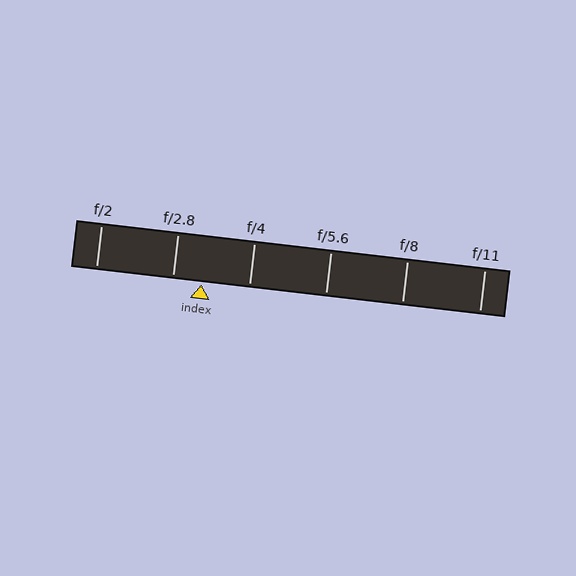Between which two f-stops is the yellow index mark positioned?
The index mark is between f/2.8 and f/4.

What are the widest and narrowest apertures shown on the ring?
The widest aperture shown is f/2 and the narrowest is f/11.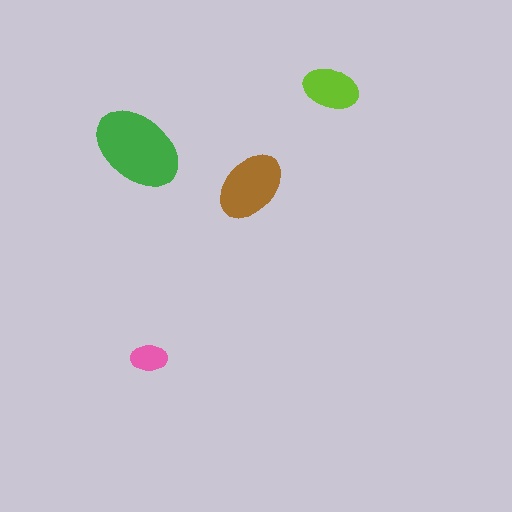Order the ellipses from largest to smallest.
the green one, the brown one, the lime one, the pink one.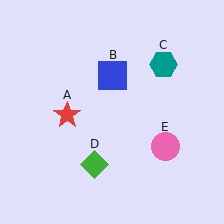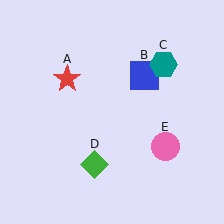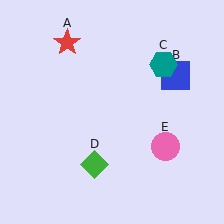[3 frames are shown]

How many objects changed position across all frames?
2 objects changed position: red star (object A), blue square (object B).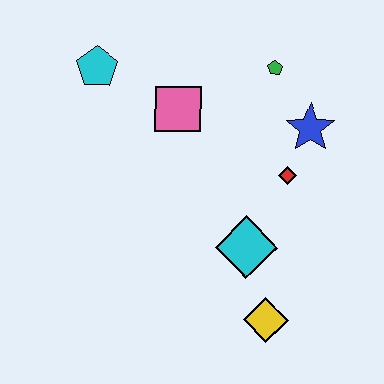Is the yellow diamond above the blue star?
No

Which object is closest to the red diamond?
The blue star is closest to the red diamond.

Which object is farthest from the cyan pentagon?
The yellow diamond is farthest from the cyan pentagon.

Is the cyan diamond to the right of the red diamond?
No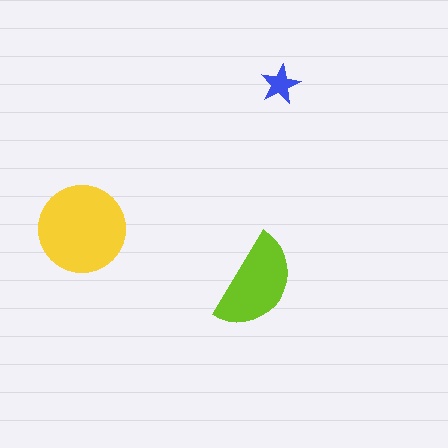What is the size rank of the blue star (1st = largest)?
3rd.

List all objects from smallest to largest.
The blue star, the lime semicircle, the yellow circle.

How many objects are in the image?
There are 3 objects in the image.